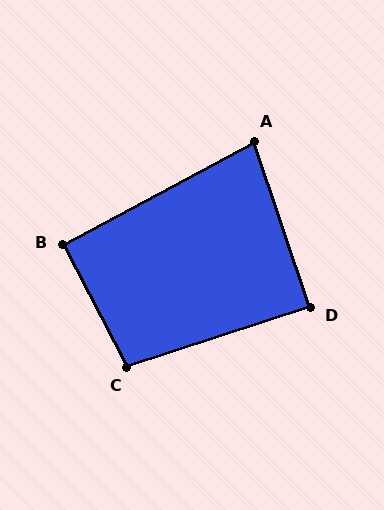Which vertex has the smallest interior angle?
A, at approximately 80 degrees.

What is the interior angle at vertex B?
Approximately 91 degrees (approximately right).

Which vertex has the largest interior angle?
C, at approximately 100 degrees.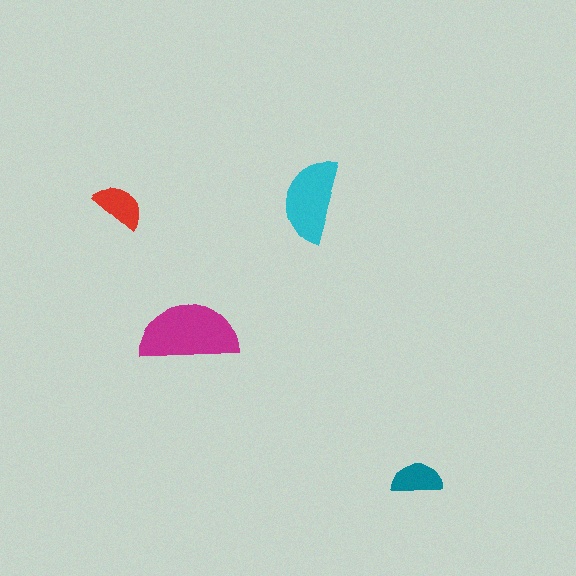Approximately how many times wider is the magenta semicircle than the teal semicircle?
About 2 times wider.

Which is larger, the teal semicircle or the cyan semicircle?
The cyan one.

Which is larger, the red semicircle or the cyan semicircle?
The cyan one.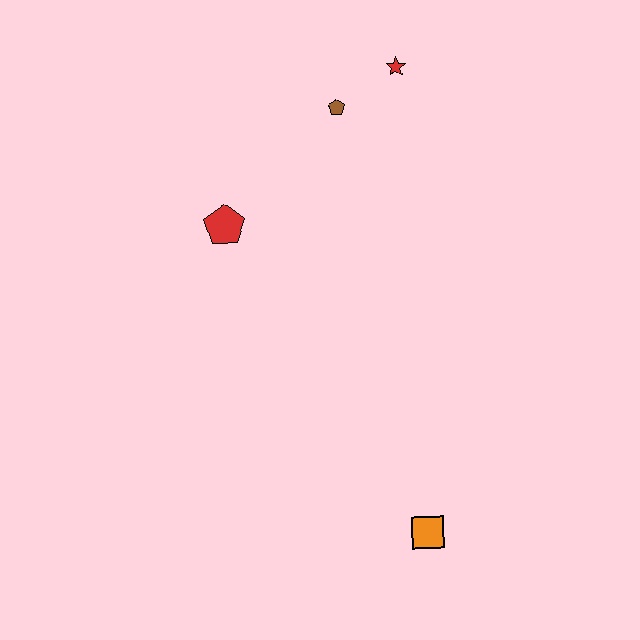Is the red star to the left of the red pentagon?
No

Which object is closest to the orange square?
The red pentagon is closest to the orange square.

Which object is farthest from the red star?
The orange square is farthest from the red star.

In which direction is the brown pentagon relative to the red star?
The brown pentagon is to the left of the red star.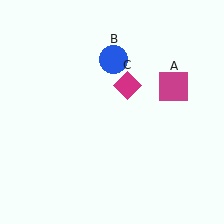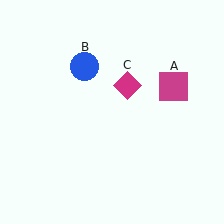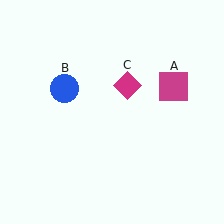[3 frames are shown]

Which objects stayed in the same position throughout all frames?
Magenta square (object A) and magenta diamond (object C) remained stationary.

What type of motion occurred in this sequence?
The blue circle (object B) rotated counterclockwise around the center of the scene.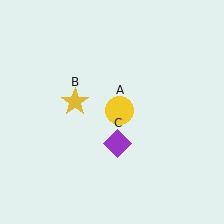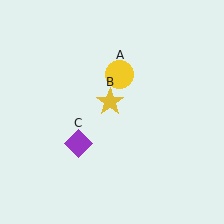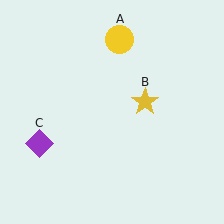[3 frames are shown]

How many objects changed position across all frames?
3 objects changed position: yellow circle (object A), yellow star (object B), purple diamond (object C).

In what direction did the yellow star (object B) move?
The yellow star (object B) moved right.